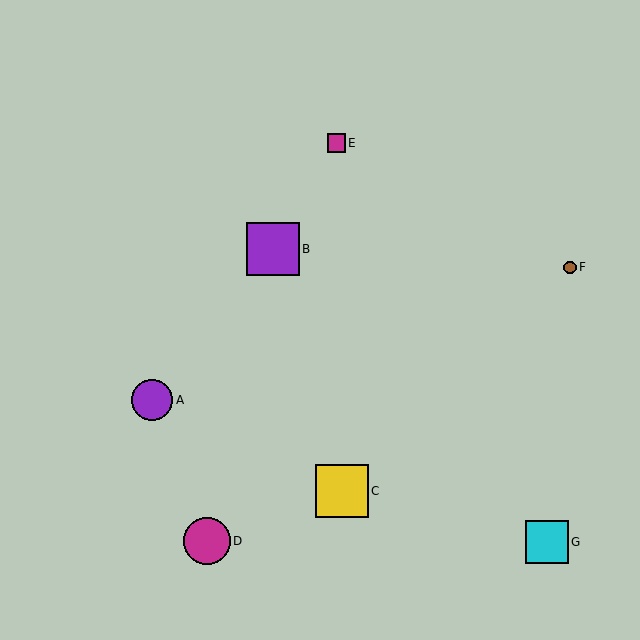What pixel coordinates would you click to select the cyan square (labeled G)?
Click at (547, 542) to select the cyan square G.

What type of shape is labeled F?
Shape F is a brown circle.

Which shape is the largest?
The yellow square (labeled C) is the largest.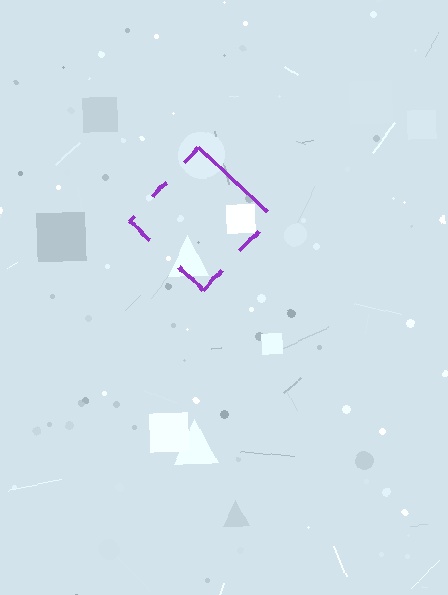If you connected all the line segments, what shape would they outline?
They would outline a diamond.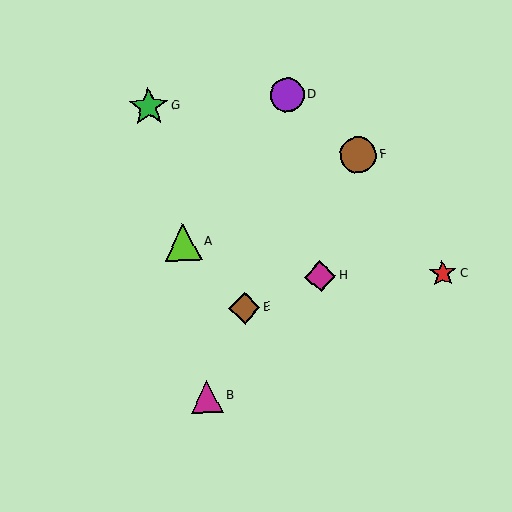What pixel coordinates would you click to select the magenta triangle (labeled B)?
Click at (207, 397) to select the magenta triangle B.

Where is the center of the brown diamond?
The center of the brown diamond is at (245, 308).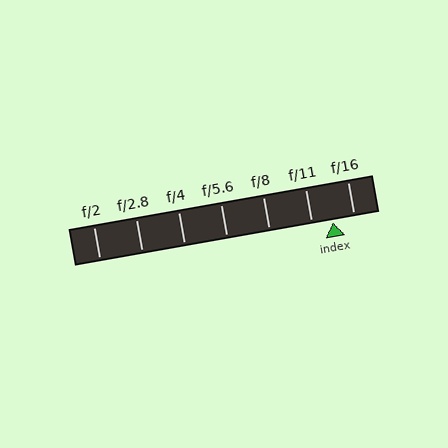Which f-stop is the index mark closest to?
The index mark is closest to f/16.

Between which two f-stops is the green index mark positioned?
The index mark is between f/11 and f/16.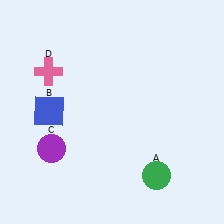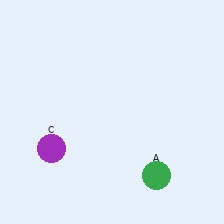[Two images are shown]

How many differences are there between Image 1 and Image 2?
There are 2 differences between the two images.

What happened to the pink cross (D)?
The pink cross (D) was removed in Image 2. It was in the top-left area of Image 1.